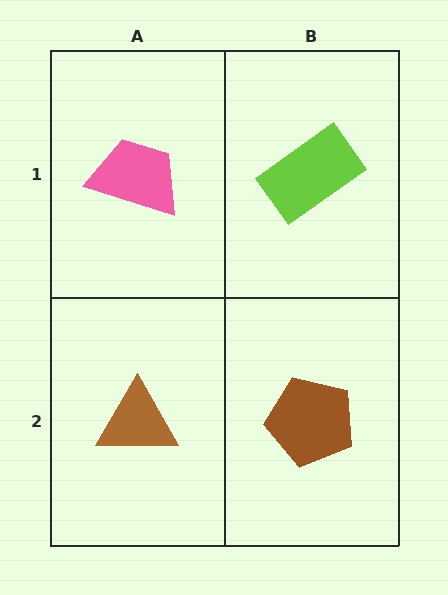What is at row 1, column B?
A lime rectangle.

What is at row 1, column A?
A pink trapezoid.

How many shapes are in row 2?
2 shapes.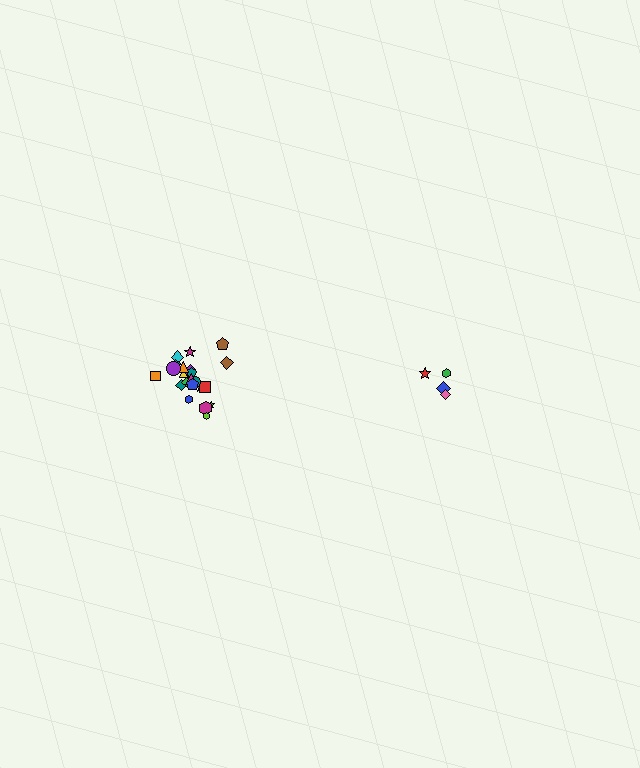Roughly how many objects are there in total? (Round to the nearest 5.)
Roughly 25 objects in total.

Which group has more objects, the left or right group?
The left group.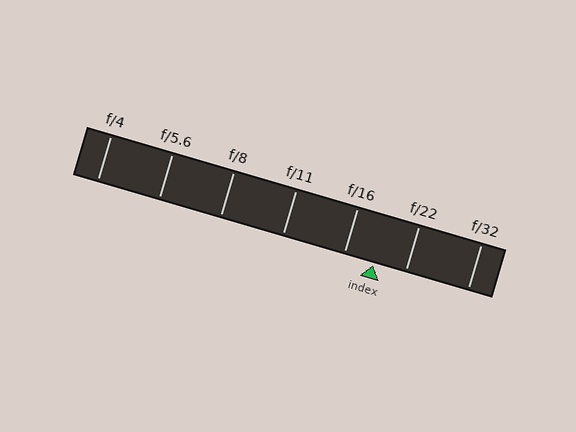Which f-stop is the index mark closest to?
The index mark is closest to f/16.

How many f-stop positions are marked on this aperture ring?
There are 7 f-stop positions marked.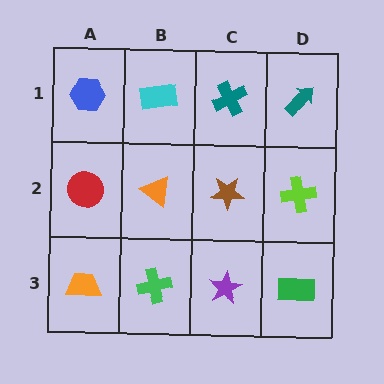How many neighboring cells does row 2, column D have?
3.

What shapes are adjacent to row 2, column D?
A teal arrow (row 1, column D), a green rectangle (row 3, column D), a brown star (row 2, column C).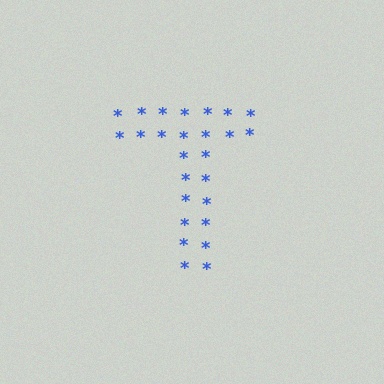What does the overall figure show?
The overall figure shows the letter T.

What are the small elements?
The small elements are asterisks.